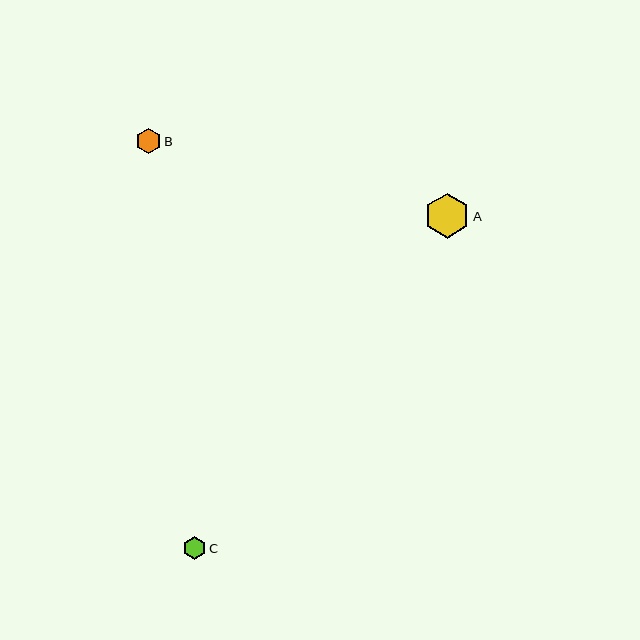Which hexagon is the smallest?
Hexagon C is the smallest with a size of approximately 23 pixels.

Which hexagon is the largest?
Hexagon A is the largest with a size of approximately 45 pixels.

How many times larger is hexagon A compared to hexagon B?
Hexagon A is approximately 1.8 times the size of hexagon B.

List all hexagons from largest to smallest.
From largest to smallest: A, B, C.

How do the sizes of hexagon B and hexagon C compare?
Hexagon B and hexagon C are approximately the same size.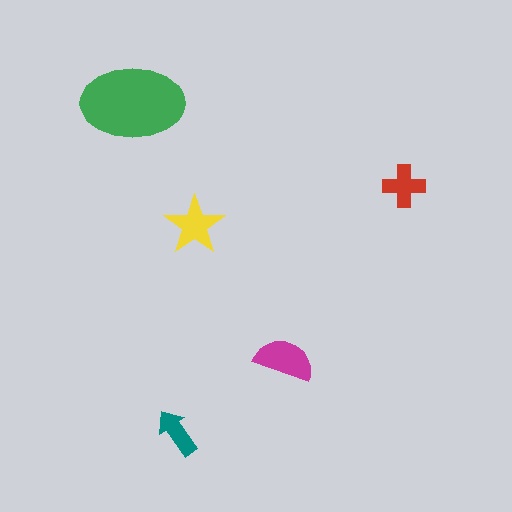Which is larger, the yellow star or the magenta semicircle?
The magenta semicircle.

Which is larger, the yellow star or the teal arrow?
The yellow star.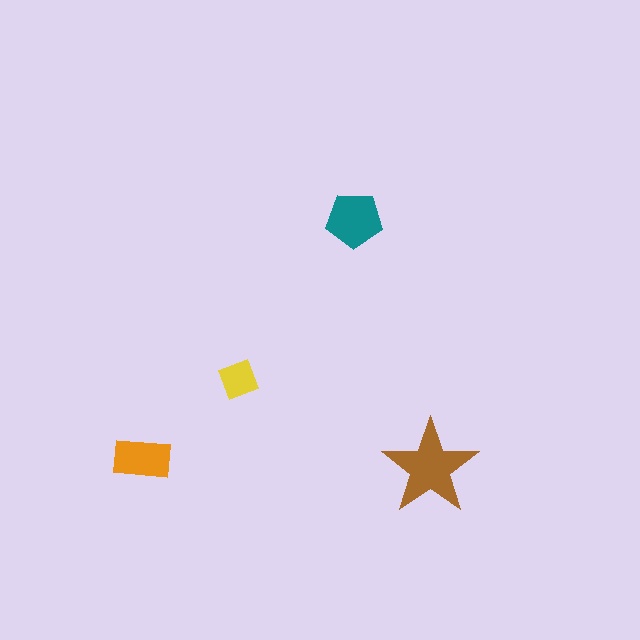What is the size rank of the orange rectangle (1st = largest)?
3rd.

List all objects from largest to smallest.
The brown star, the teal pentagon, the orange rectangle, the yellow square.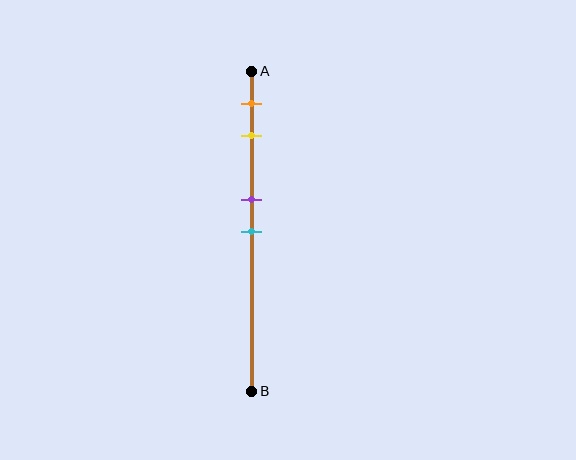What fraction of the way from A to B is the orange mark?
The orange mark is approximately 10% (0.1) of the way from A to B.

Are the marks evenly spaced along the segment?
No, the marks are not evenly spaced.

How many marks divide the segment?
There are 4 marks dividing the segment.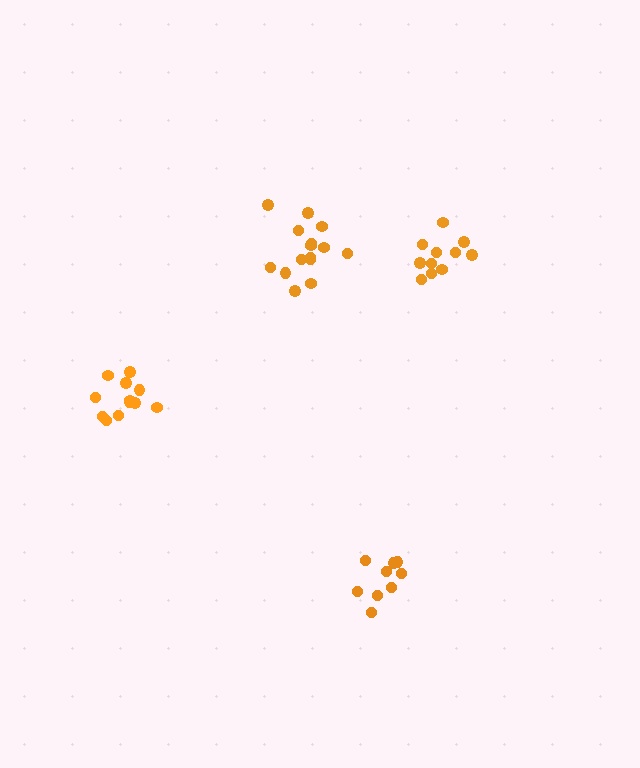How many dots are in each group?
Group 1: 15 dots, Group 2: 9 dots, Group 3: 11 dots, Group 4: 12 dots (47 total).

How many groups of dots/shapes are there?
There are 4 groups.